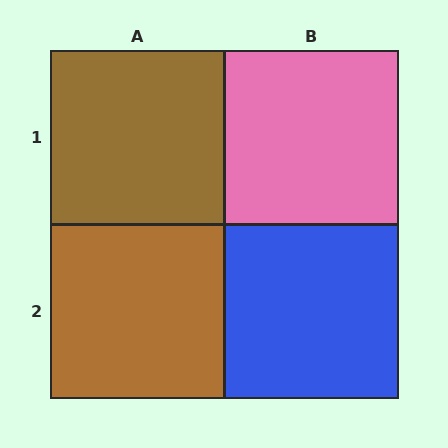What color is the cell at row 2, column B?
Blue.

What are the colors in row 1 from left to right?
Brown, pink.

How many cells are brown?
2 cells are brown.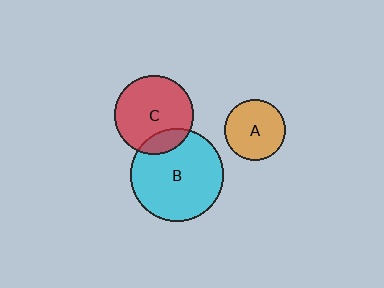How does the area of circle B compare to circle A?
Approximately 2.3 times.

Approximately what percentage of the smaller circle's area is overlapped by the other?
Approximately 15%.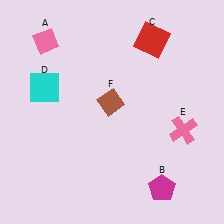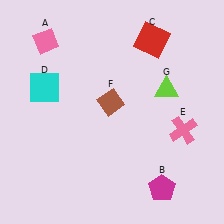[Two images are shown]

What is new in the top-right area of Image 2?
A lime triangle (G) was added in the top-right area of Image 2.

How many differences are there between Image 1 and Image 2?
There is 1 difference between the two images.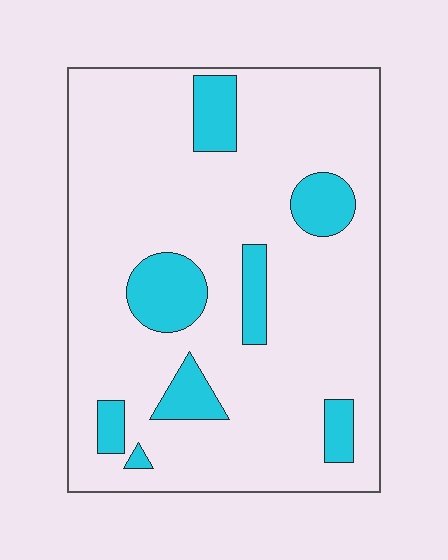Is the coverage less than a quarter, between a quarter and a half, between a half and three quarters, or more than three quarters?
Less than a quarter.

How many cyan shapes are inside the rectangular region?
8.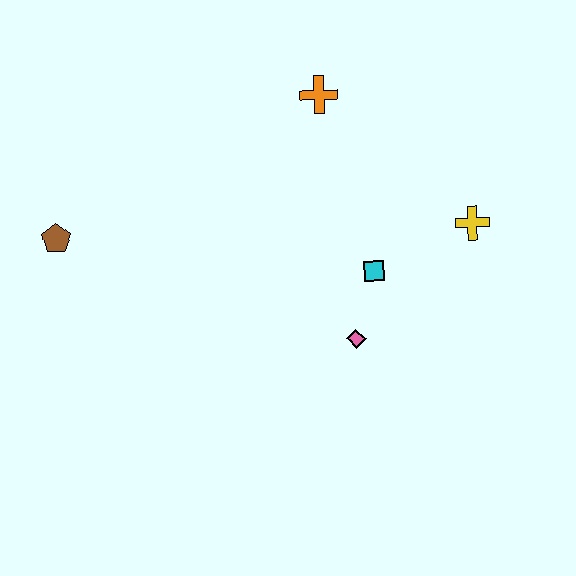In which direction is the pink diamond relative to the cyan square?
The pink diamond is below the cyan square.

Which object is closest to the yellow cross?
The cyan square is closest to the yellow cross.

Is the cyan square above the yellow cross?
No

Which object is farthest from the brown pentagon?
The yellow cross is farthest from the brown pentagon.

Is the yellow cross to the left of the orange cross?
No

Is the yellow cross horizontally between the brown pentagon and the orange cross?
No